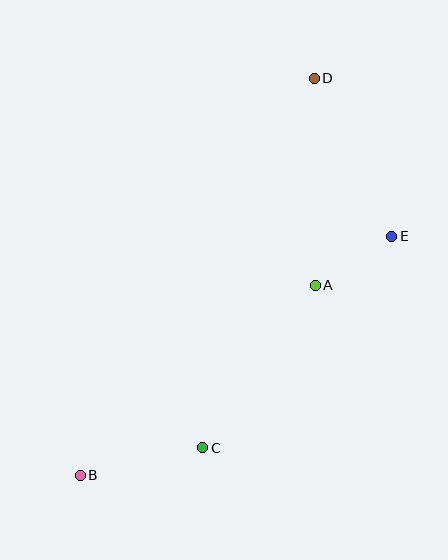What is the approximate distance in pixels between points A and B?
The distance between A and B is approximately 302 pixels.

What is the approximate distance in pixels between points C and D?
The distance between C and D is approximately 386 pixels.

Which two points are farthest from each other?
Points B and D are farthest from each other.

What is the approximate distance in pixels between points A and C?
The distance between A and C is approximately 198 pixels.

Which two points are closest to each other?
Points A and E are closest to each other.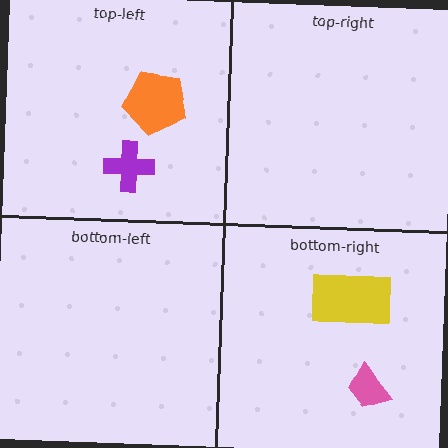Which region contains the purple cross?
The top-left region.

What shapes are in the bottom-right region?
The yellow rectangle, the pink trapezoid.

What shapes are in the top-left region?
The orange pentagon, the purple cross.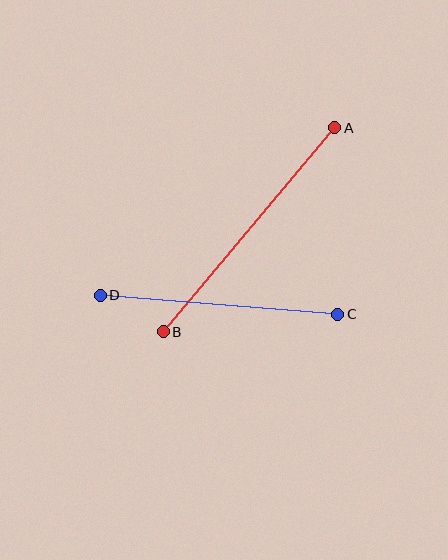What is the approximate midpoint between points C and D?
The midpoint is at approximately (219, 305) pixels.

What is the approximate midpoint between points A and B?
The midpoint is at approximately (249, 230) pixels.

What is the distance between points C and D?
The distance is approximately 238 pixels.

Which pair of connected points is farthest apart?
Points A and B are farthest apart.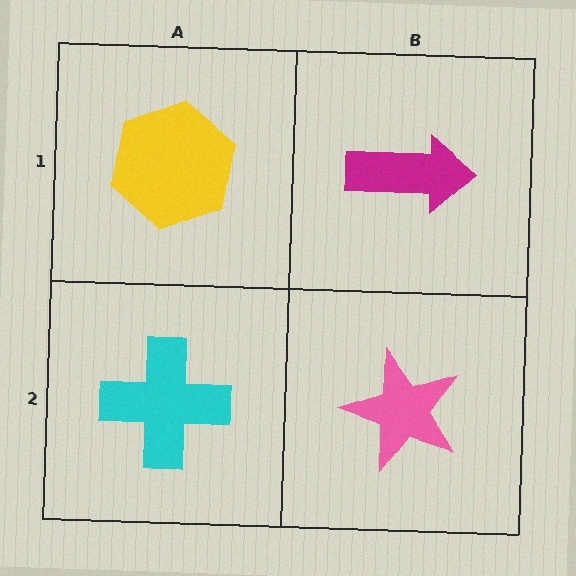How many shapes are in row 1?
2 shapes.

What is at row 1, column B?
A magenta arrow.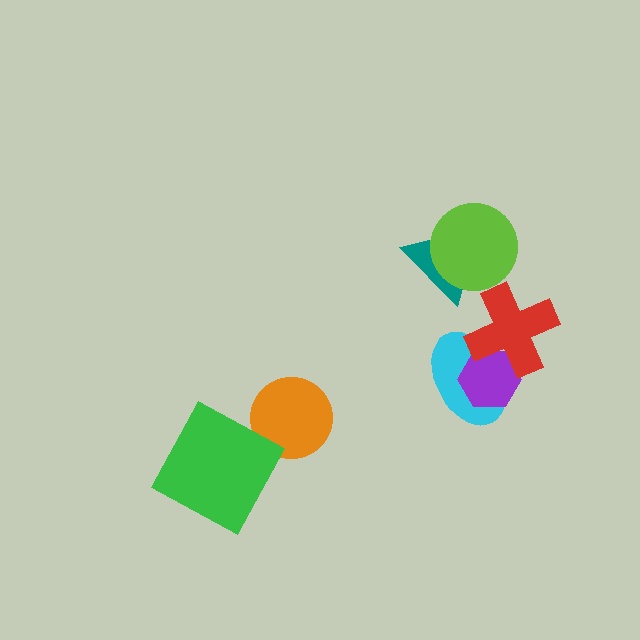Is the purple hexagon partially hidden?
Yes, it is partially covered by another shape.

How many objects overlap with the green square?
0 objects overlap with the green square.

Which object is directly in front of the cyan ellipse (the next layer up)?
The purple hexagon is directly in front of the cyan ellipse.